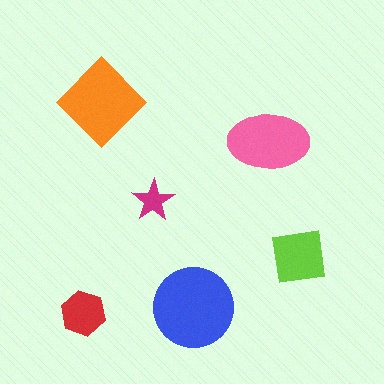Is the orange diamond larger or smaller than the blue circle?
Smaller.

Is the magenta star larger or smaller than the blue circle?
Smaller.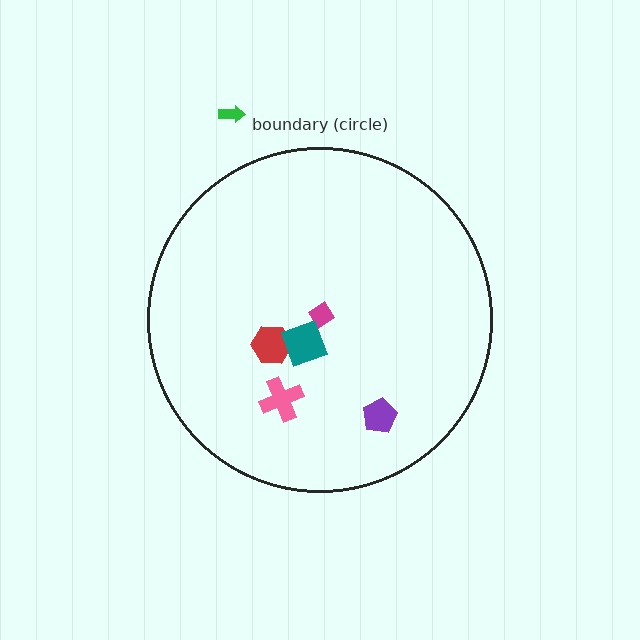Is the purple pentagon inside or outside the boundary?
Inside.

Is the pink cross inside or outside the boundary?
Inside.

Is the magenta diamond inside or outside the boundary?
Inside.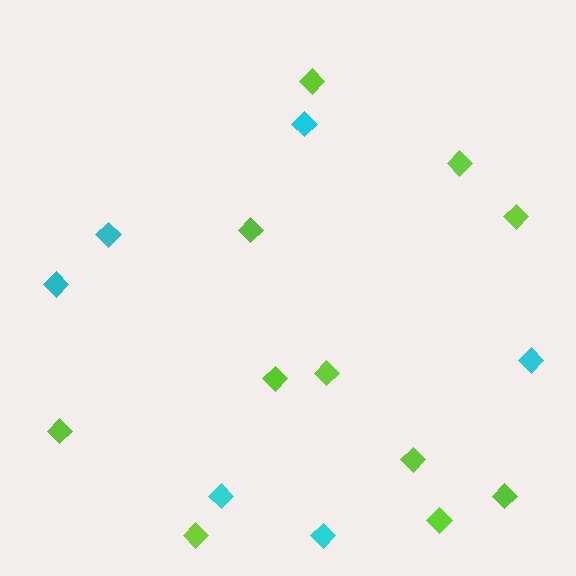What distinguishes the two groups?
There are 2 groups: one group of lime diamonds (11) and one group of cyan diamonds (6).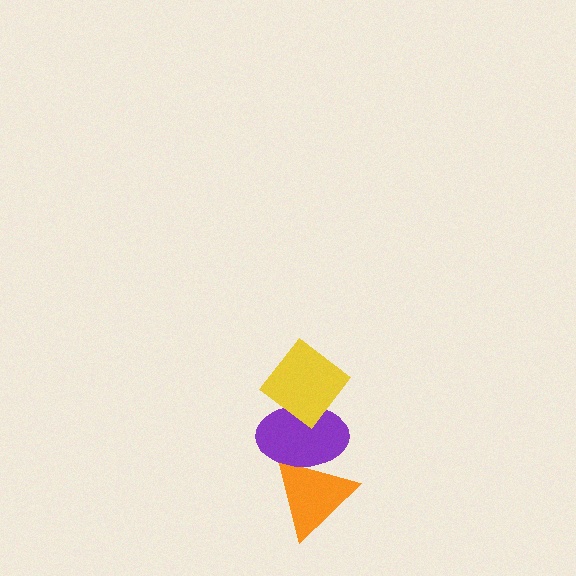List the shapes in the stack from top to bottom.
From top to bottom: the yellow diamond, the purple ellipse, the orange triangle.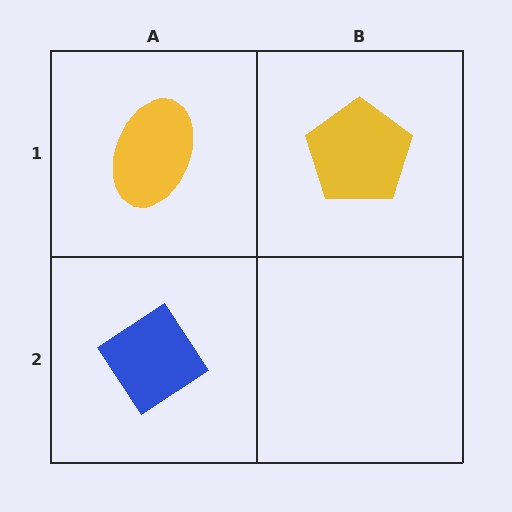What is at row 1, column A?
A yellow ellipse.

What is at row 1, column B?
A yellow pentagon.